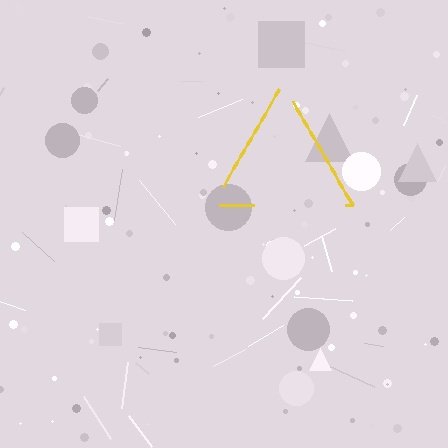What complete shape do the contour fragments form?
The contour fragments form a triangle.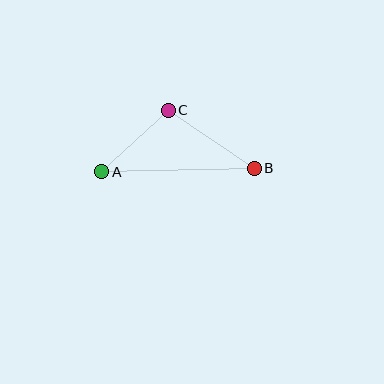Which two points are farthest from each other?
Points A and B are farthest from each other.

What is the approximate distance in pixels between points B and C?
The distance between B and C is approximately 104 pixels.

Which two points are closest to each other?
Points A and C are closest to each other.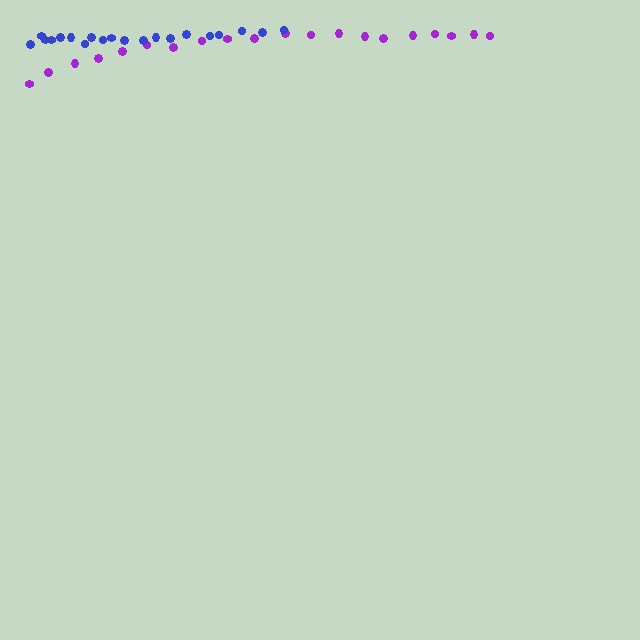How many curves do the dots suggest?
There are 2 distinct paths.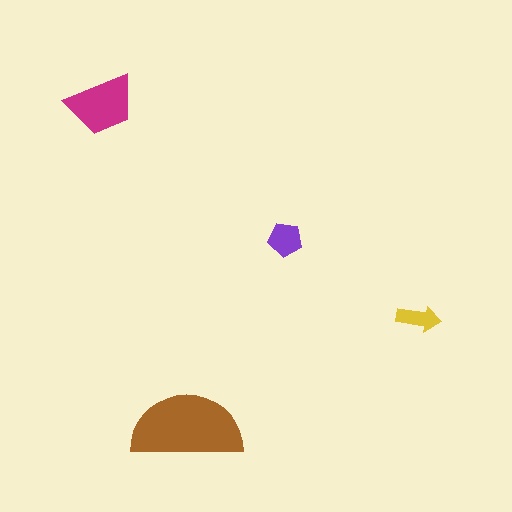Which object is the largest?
The brown semicircle.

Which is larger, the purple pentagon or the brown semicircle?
The brown semicircle.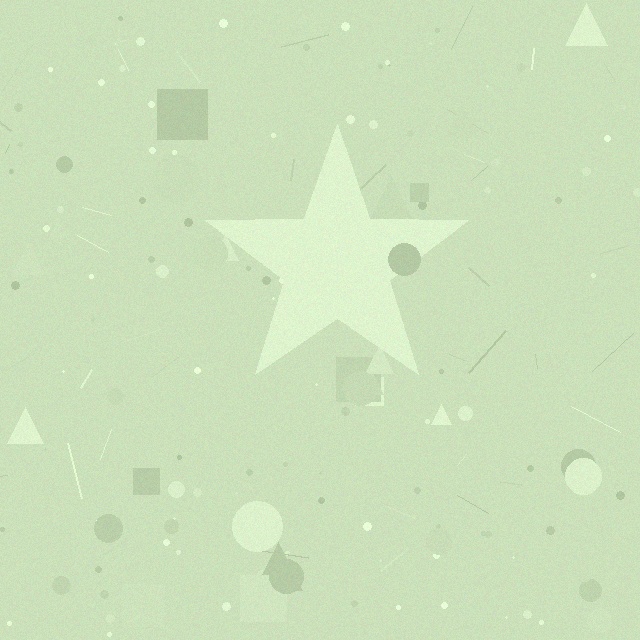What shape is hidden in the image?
A star is hidden in the image.